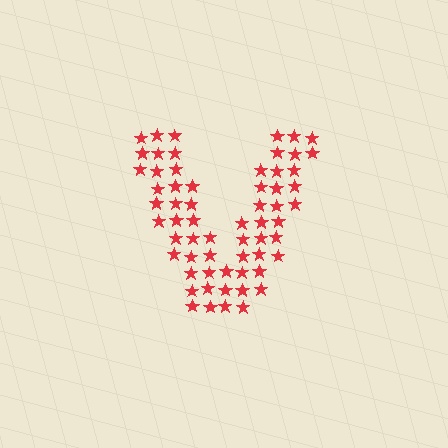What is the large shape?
The large shape is the letter V.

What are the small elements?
The small elements are stars.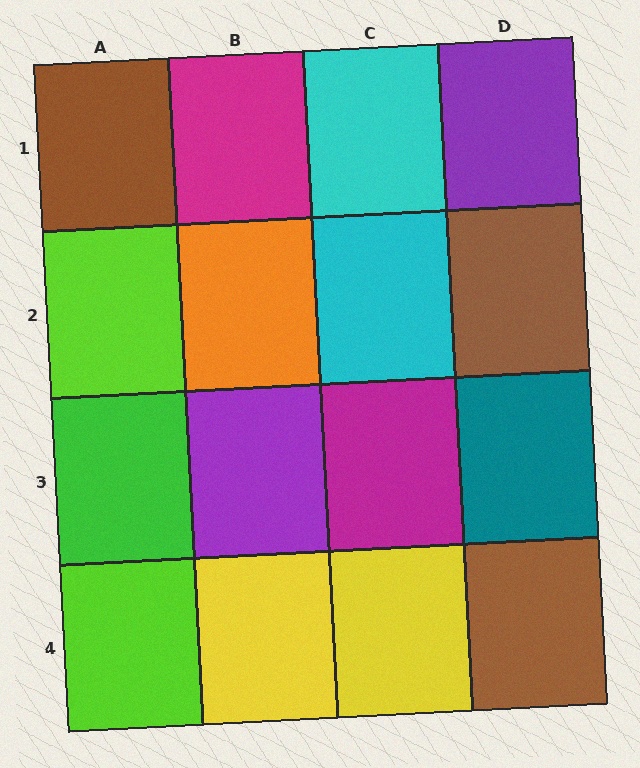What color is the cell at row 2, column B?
Orange.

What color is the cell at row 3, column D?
Teal.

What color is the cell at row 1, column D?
Purple.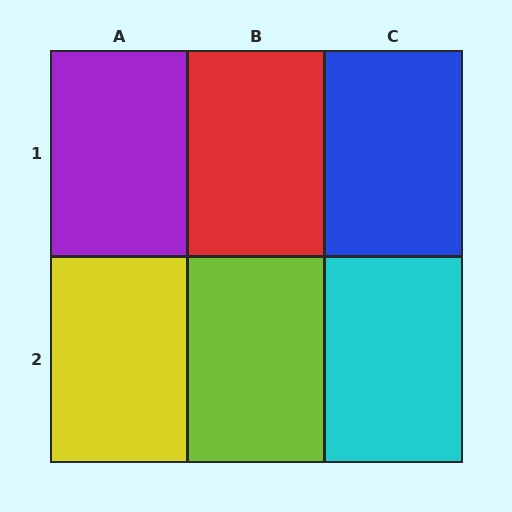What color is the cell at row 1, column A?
Purple.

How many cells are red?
1 cell is red.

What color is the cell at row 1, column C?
Blue.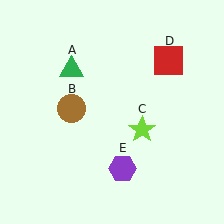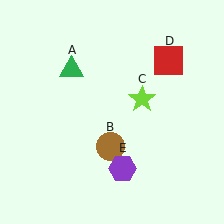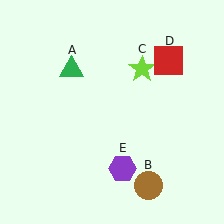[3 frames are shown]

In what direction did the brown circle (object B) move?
The brown circle (object B) moved down and to the right.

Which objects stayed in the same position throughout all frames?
Green triangle (object A) and red square (object D) and purple hexagon (object E) remained stationary.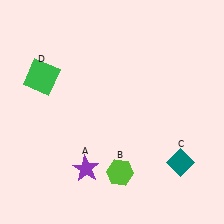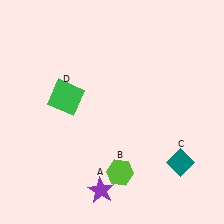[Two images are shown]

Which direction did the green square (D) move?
The green square (D) moved right.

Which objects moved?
The objects that moved are: the purple star (A), the green square (D).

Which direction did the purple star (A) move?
The purple star (A) moved down.